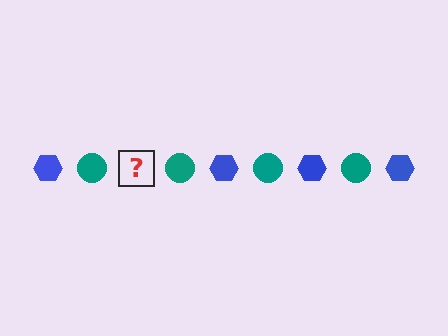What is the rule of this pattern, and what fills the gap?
The rule is that the pattern alternates between blue hexagon and teal circle. The gap should be filled with a blue hexagon.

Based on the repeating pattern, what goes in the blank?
The blank should be a blue hexagon.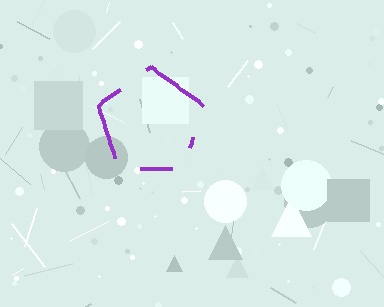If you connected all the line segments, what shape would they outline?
They would outline a pentagon.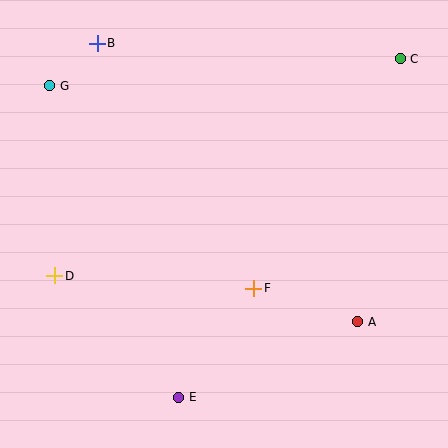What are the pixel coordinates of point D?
Point D is at (55, 276).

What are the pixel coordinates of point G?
Point G is at (50, 86).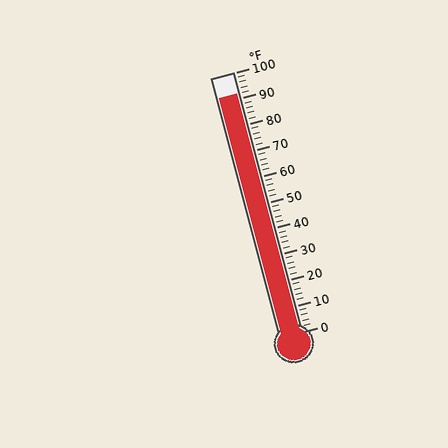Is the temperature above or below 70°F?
The temperature is above 70°F.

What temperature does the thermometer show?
The thermometer shows approximately 92°F.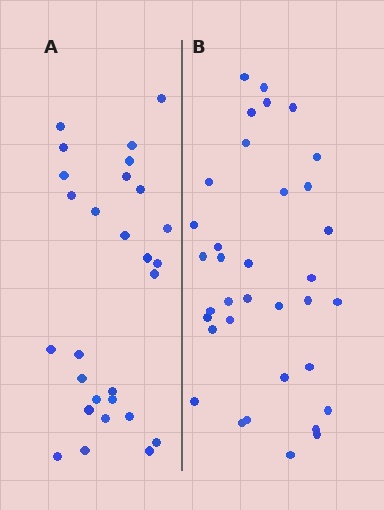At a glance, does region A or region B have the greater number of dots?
Region B (the right region) has more dots.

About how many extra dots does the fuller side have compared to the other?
Region B has roughly 8 or so more dots than region A.